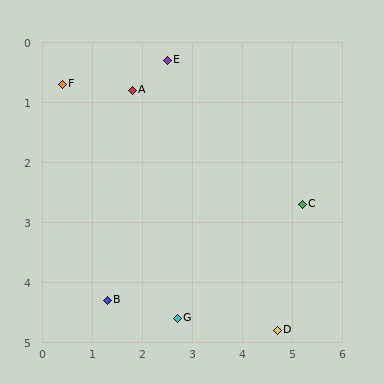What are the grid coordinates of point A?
Point A is at approximately (1.8, 0.8).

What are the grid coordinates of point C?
Point C is at approximately (5.2, 2.7).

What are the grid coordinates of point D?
Point D is at approximately (4.7, 4.8).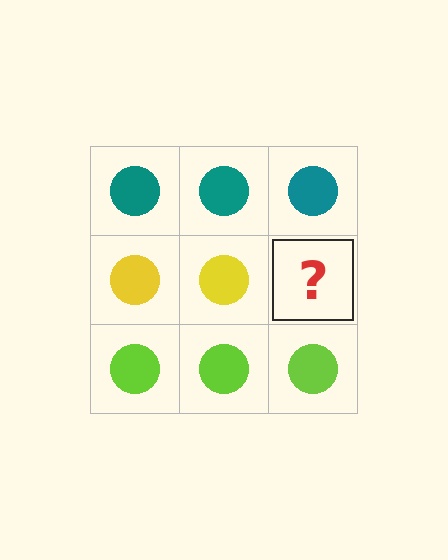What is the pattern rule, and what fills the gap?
The rule is that each row has a consistent color. The gap should be filled with a yellow circle.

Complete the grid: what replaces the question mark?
The question mark should be replaced with a yellow circle.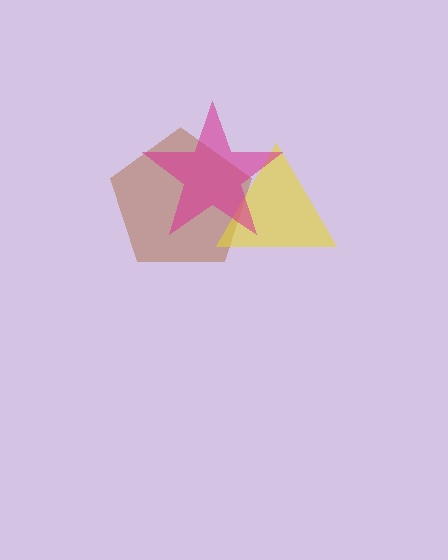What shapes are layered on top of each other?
The layered shapes are: a brown pentagon, a yellow triangle, a magenta star.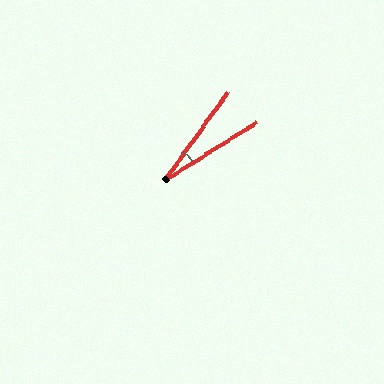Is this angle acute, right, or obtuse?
It is acute.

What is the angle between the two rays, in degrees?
Approximately 22 degrees.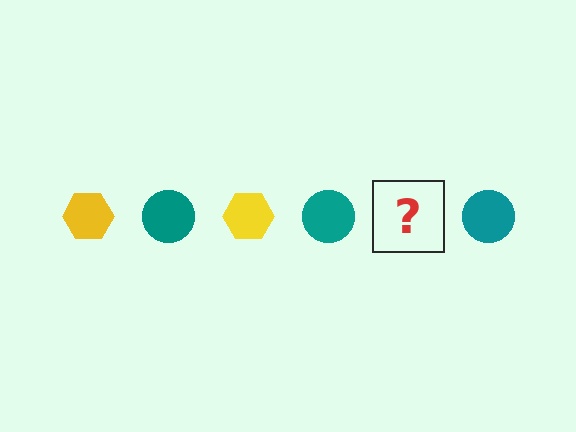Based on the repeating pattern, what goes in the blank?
The blank should be a yellow hexagon.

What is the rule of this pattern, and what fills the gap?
The rule is that the pattern alternates between yellow hexagon and teal circle. The gap should be filled with a yellow hexagon.